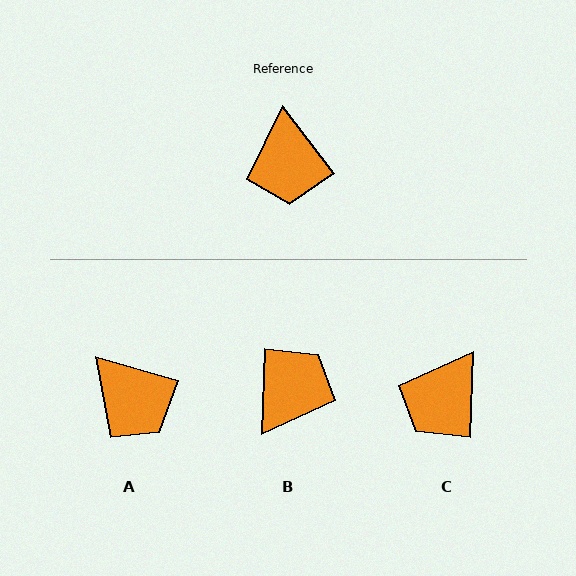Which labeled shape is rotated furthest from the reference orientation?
B, about 140 degrees away.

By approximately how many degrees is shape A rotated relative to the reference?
Approximately 36 degrees counter-clockwise.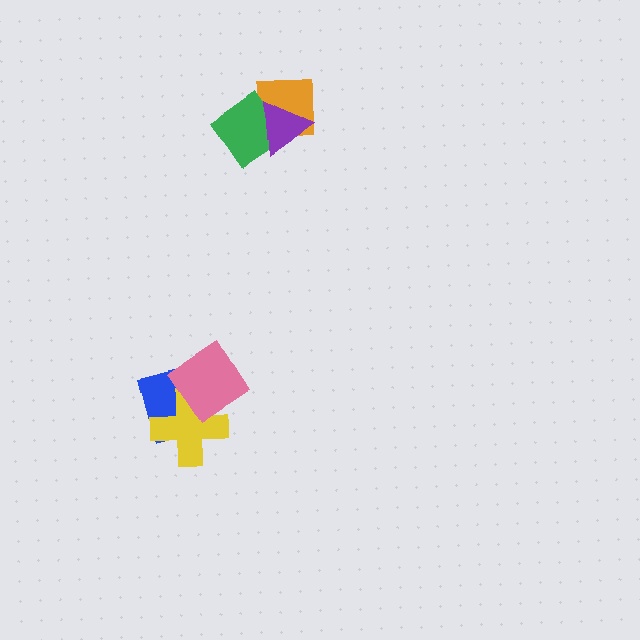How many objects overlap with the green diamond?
2 objects overlap with the green diamond.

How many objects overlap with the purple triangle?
2 objects overlap with the purple triangle.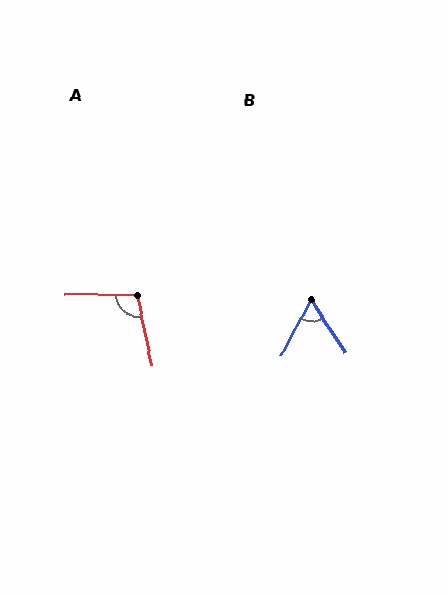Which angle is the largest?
A, at approximately 103 degrees.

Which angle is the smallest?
B, at approximately 62 degrees.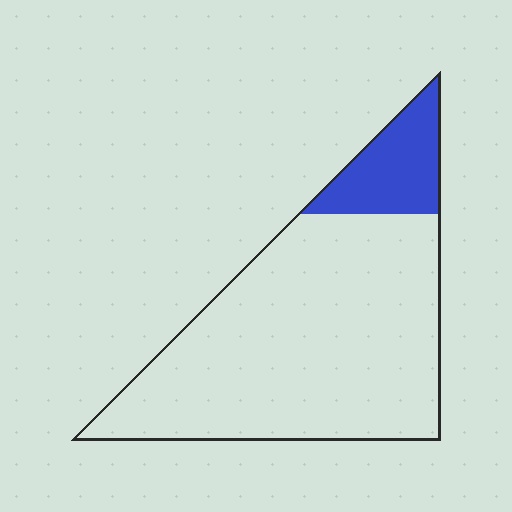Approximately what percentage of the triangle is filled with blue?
Approximately 15%.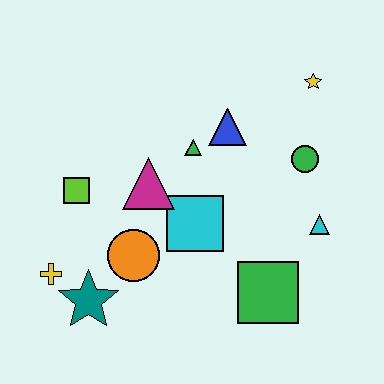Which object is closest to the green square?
The cyan triangle is closest to the green square.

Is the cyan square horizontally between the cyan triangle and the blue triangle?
No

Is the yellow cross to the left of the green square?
Yes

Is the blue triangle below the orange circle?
No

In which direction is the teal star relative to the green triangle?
The teal star is below the green triangle.